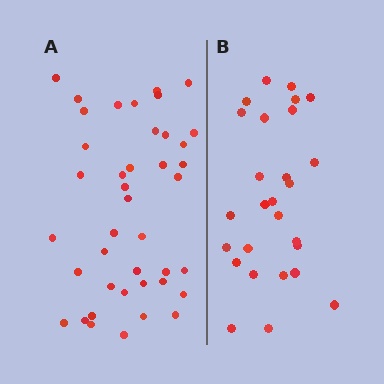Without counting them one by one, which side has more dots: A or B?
Region A (the left region) has more dots.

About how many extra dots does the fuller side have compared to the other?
Region A has approximately 15 more dots than region B.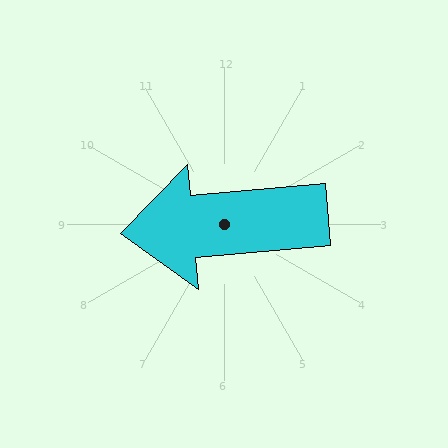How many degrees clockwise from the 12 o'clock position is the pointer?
Approximately 265 degrees.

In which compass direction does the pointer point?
West.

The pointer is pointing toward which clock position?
Roughly 9 o'clock.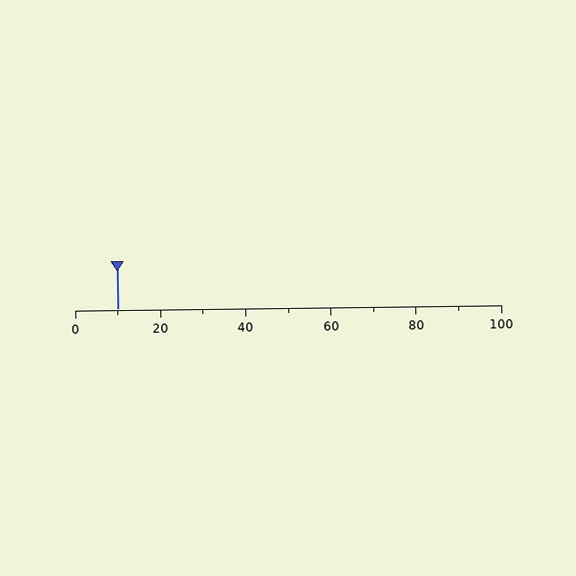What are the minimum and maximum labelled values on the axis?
The axis runs from 0 to 100.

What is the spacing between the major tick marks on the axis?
The major ticks are spaced 20 apart.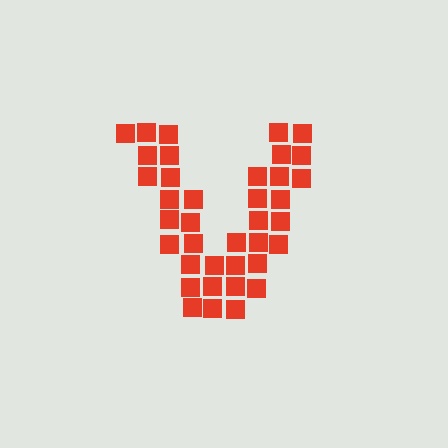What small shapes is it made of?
It is made of small squares.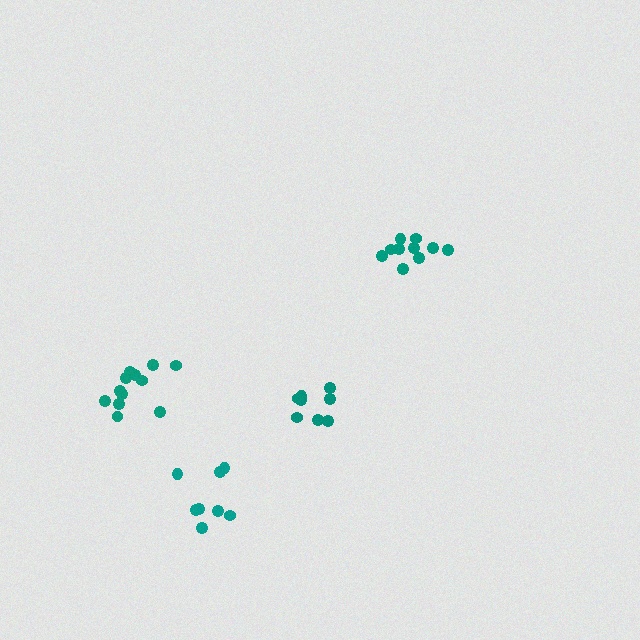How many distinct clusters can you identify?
There are 4 distinct clusters.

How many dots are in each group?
Group 1: 8 dots, Group 2: 8 dots, Group 3: 12 dots, Group 4: 10 dots (38 total).